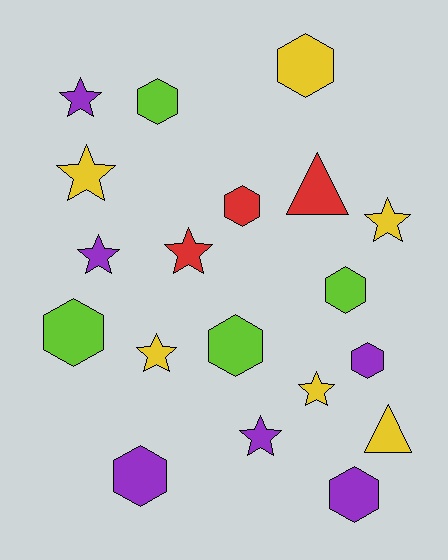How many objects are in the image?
There are 19 objects.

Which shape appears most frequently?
Hexagon, with 9 objects.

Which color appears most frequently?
Purple, with 6 objects.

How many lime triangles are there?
There are no lime triangles.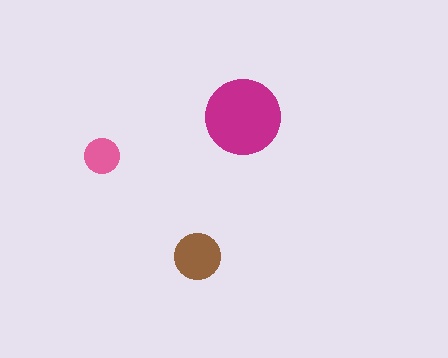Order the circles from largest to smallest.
the magenta one, the brown one, the pink one.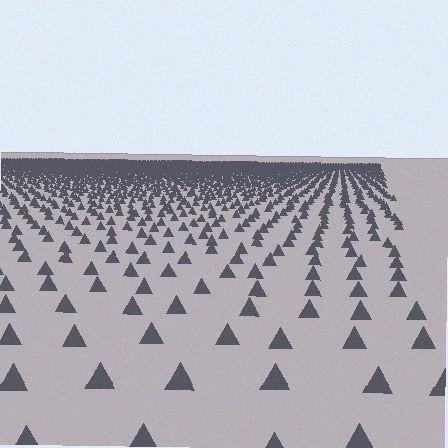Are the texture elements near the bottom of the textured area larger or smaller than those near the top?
Larger. Near the bottom, elements are closer to the viewer and appear at a bigger on-screen size.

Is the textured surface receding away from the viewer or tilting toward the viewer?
The surface is receding away from the viewer. Texture elements get smaller and denser toward the top.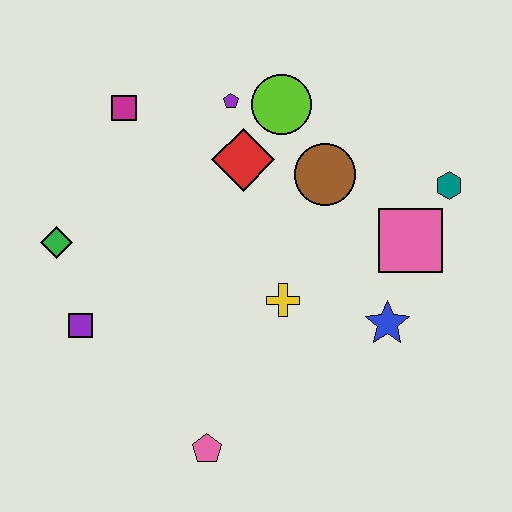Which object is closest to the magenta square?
The purple pentagon is closest to the magenta square.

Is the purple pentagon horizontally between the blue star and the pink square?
No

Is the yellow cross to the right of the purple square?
Yes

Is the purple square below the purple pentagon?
Yes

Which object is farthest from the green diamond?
The teal hexagon is farthest from the green diamond.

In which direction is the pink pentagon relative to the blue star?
The pink pentagon is to the left of the blue star.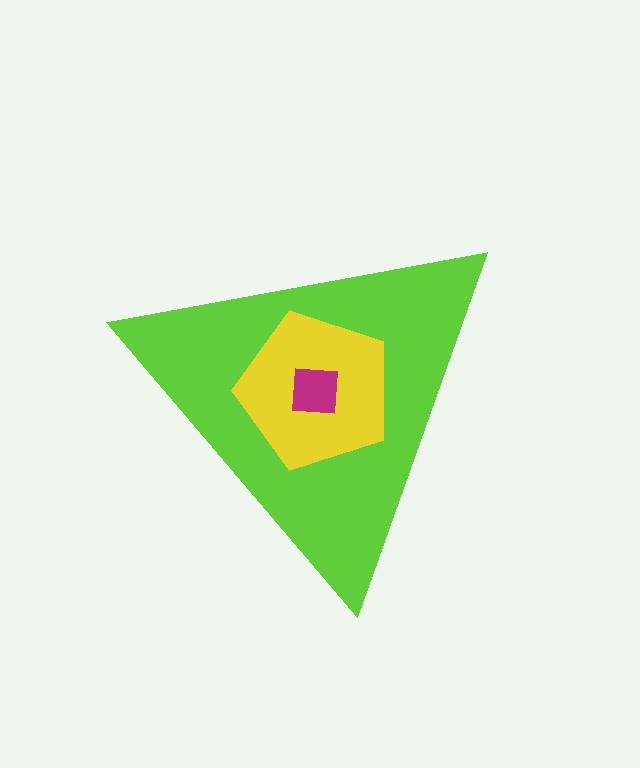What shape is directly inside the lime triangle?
The yellow pentagon.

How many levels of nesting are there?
3.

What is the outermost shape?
The lime triangle.